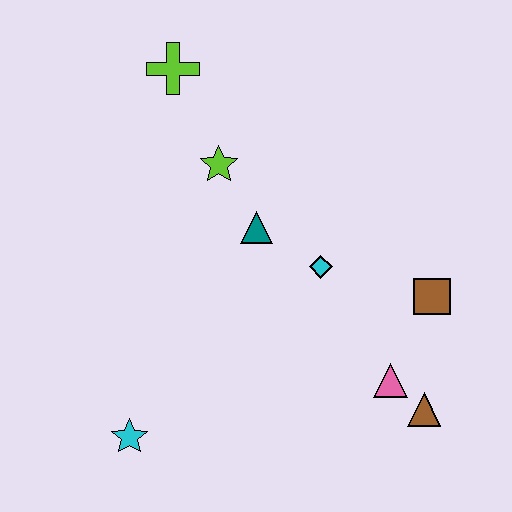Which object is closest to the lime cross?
The lime star is closest to the lime cross.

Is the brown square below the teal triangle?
Yes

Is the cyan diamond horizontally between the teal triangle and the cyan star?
No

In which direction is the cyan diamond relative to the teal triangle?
The cyan diamond is to the right of the teal triangle.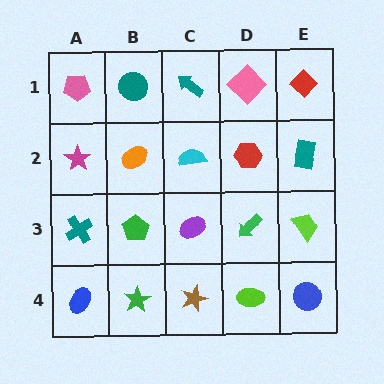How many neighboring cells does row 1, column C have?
3.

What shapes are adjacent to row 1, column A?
A magenta star (row 2, column A), a teal circle (row 1, column B).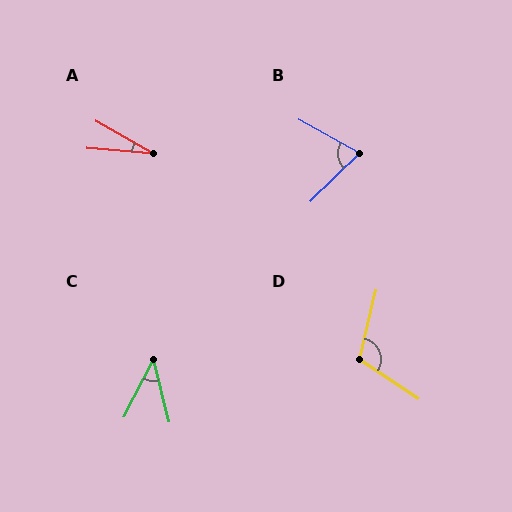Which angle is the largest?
D, at approximately 110 degrees.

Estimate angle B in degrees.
Approximately 74 degrees.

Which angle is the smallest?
A, at approximately 25 degrees.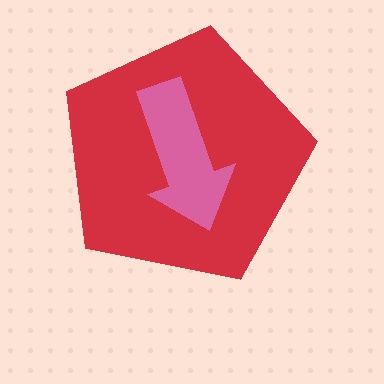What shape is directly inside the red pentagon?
The pink arrow.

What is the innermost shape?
The pink arrow.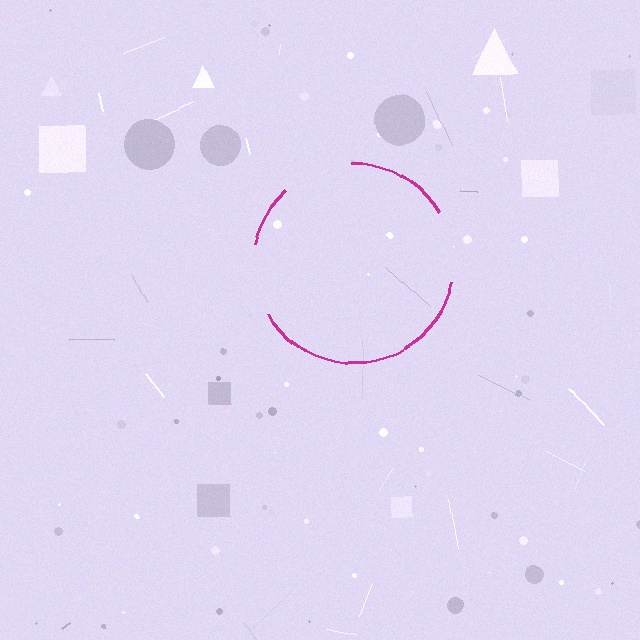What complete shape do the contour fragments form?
The contour fragments form a circle.